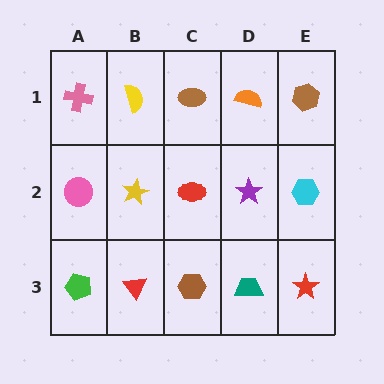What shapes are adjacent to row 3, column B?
A yellow star (row 2, column B), a green pentagon (row 3, column A), a brown hexagon (row 3, column C).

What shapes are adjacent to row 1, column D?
A purple star (row 2, column D), a brown ellipse (row 1, column C), a brown hexagon (row 1, column E).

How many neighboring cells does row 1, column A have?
2.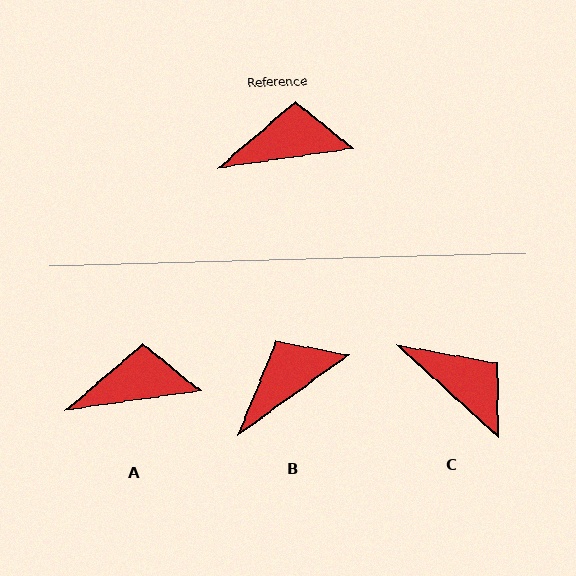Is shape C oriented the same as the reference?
No, it is off by about 50 degrees.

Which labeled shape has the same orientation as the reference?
A.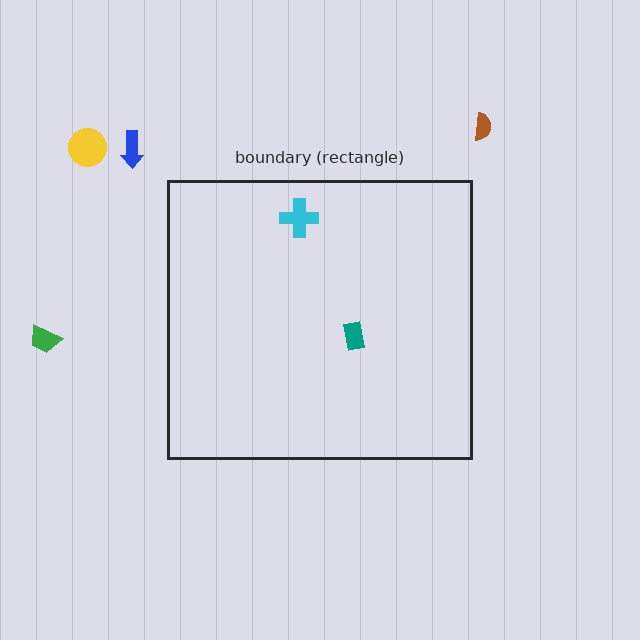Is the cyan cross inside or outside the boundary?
Inside.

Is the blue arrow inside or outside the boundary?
Outside.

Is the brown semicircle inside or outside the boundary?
Outside.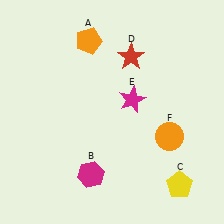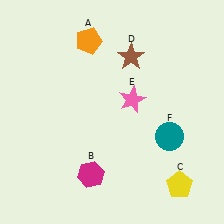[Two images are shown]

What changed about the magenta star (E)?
In Image 1, E is magenta. In Image 2, it changed to pink.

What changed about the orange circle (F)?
In Image 1, F is orange. In Image 2, it changed to teal.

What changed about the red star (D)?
In Image 1, D is red. In Image 2, it changed to brown.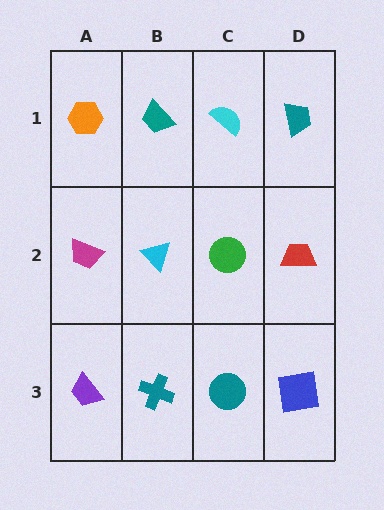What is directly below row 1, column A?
A magenta trapezoid.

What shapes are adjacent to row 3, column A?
A magenta trapezoid (row 2, column A), a teal cross (row 3, column B).